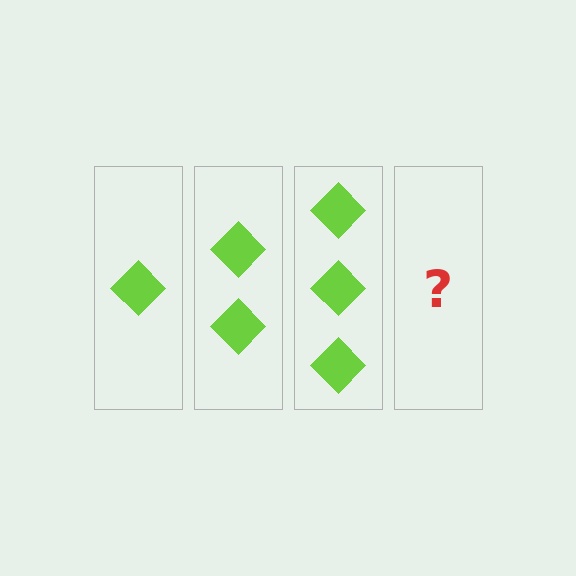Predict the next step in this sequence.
The next step is 4 diamonds.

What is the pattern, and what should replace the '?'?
The pattern is that each step adds one more diamond. The '?' should be 4 diamonds.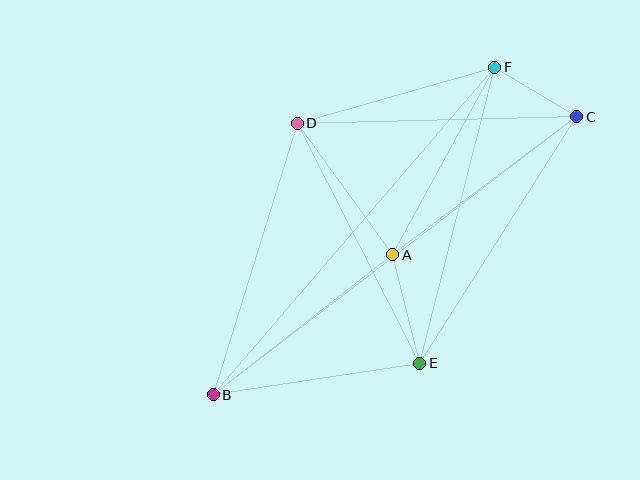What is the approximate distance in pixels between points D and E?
The distance between D and E is approximately 269 pixels.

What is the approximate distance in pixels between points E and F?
The distance between E and F is approximately 306 pixels.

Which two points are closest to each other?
Points C and F are closest to each other.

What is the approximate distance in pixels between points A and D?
The distance between A and D is approximately 163 pixels.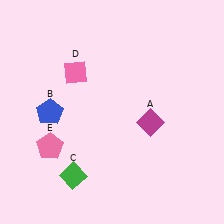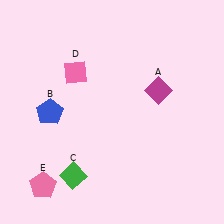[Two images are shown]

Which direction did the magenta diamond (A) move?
The magenta diamond (A) moved up.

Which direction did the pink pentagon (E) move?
The pink pentagon (E) moved down.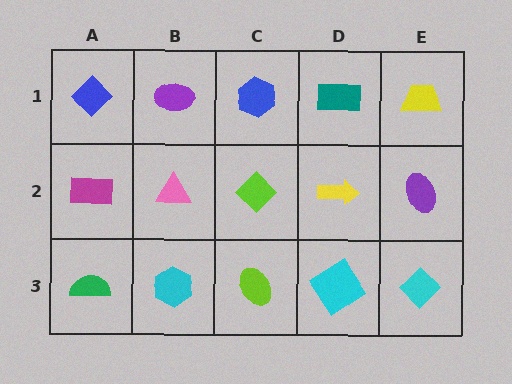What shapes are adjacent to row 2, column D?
A teal rectangle (row 1, column D), a cyan diamond (row 3, column D), a lime diamond (row 2, column C), a purple ellipse (row 2, column E).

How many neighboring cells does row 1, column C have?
3.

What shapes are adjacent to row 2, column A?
A blue diamond (row 1, column A), a green semicircle (row 3, column A), a pink triangle (row 2, column B).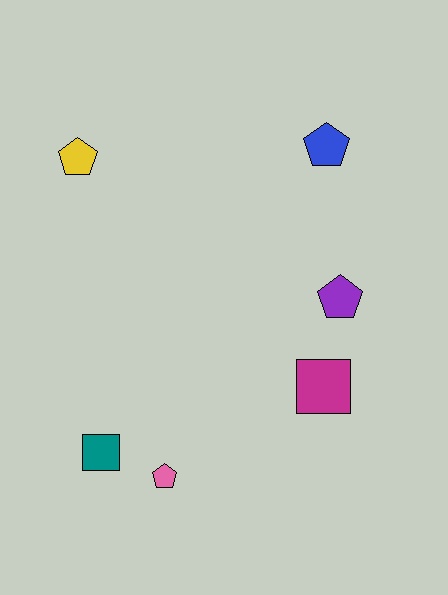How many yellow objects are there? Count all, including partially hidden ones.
There is 1 yellow object.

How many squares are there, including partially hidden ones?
There are 2 squares.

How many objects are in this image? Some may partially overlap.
There are 6 objects.